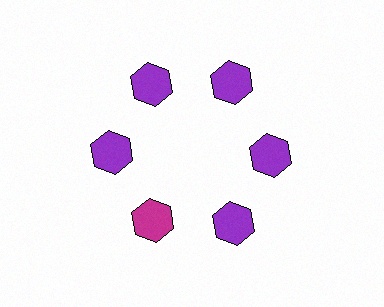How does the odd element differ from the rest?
It has a different color: magenta instead of purple.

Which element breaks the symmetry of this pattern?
The magenta hexagon at roughly the 7 o'clock position breaks the symmetry. All other shapes are purple hexagons.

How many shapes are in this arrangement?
There are 6 shapes arranged in a ring pattern.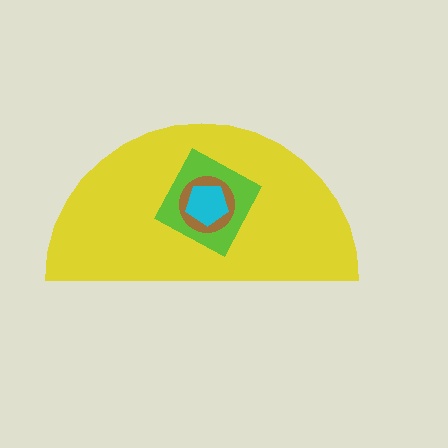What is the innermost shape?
The cyan pentagon.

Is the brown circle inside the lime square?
Yes.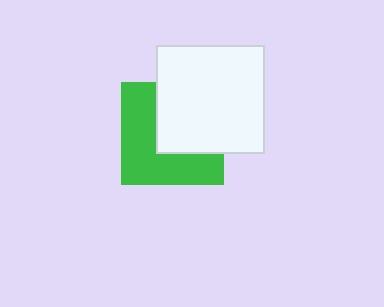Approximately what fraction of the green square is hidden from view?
Roughly 46% of the green square is hidden behind the white square.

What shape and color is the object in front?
The object in front is a white square.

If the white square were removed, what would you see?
You would see the complete green square.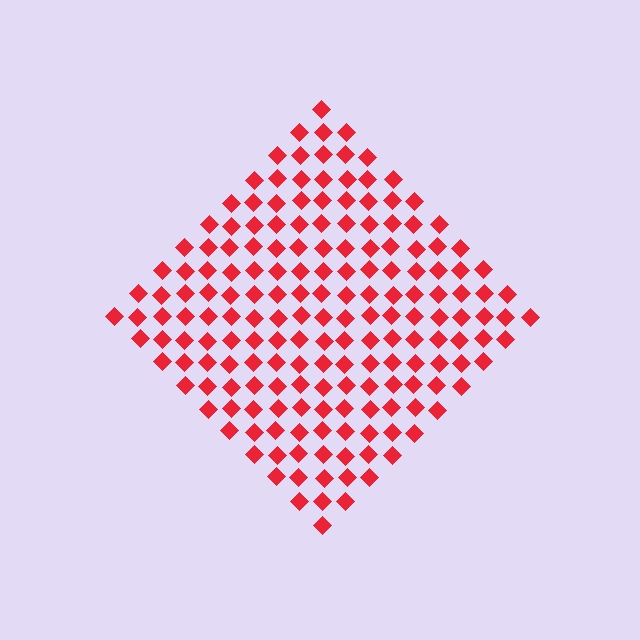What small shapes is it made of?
It is made of small diamonds.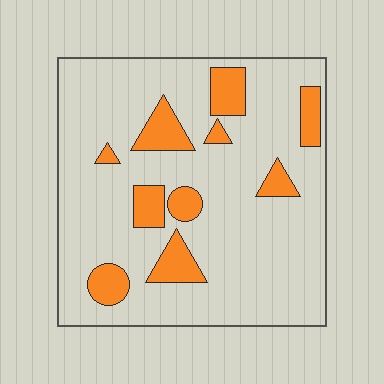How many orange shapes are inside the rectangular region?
10.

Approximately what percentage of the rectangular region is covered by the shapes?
Approximately 15%.